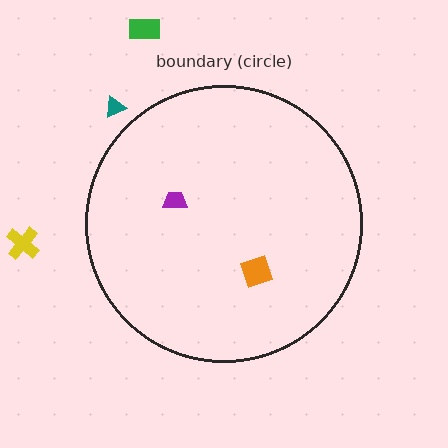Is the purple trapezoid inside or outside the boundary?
Inside.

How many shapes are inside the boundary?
2 inside, 3 outside.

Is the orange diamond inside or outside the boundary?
Inside.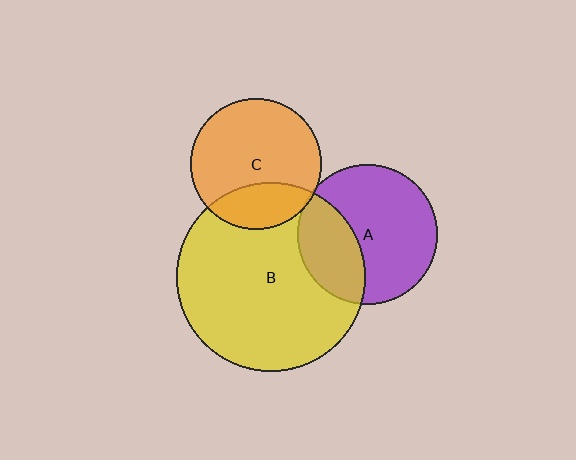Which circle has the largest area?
Circle B (yellow).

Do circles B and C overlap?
Yes.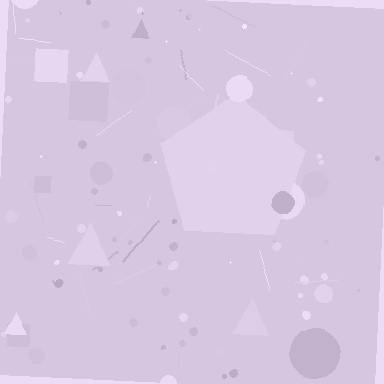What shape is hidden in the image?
A pentagon is hidden in the image.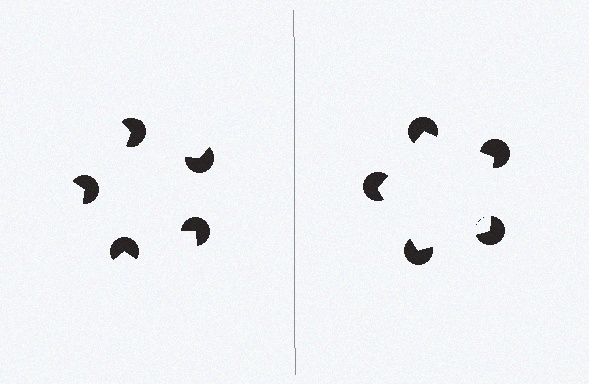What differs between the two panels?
The pac-man discs are positioned identically on both sides; only the wedge orientations differ. On the right they align to a pentagon; on the left they are misaligned.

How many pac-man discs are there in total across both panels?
10 — 5 on each side.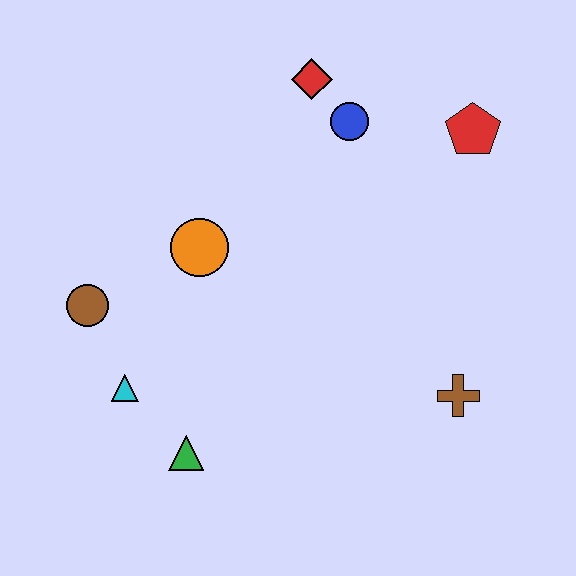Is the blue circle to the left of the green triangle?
No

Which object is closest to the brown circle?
The cyan triangle is closest to the brown circle.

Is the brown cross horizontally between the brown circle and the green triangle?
No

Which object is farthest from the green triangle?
The red pentagon is farthest from the green triangle.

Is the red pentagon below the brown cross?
No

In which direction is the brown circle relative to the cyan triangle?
The brown circle is above the cyan triangle.